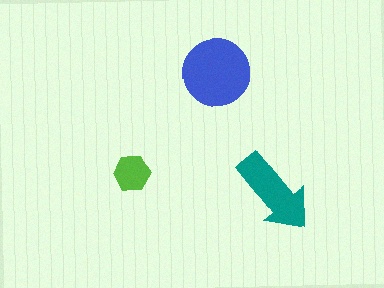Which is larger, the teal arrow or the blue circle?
The blue circle.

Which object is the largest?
The blue circle.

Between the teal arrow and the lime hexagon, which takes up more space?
The teal arrow.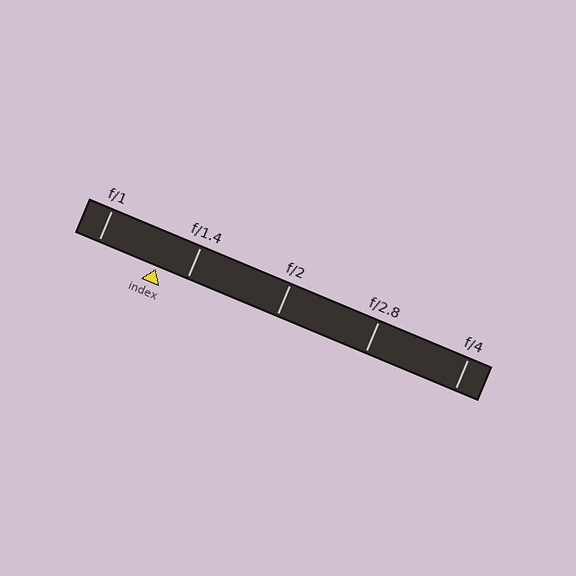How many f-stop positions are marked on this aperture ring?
There are 5 f-stop positions marked.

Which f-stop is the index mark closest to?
The index mark is closest to f/1.4.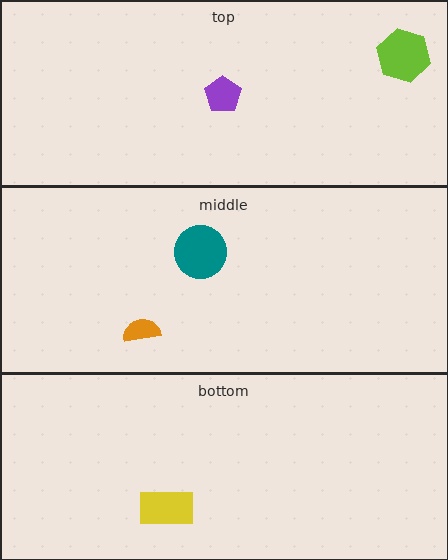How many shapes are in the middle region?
2.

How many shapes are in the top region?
2.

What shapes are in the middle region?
The teal circle, the orange semicircle.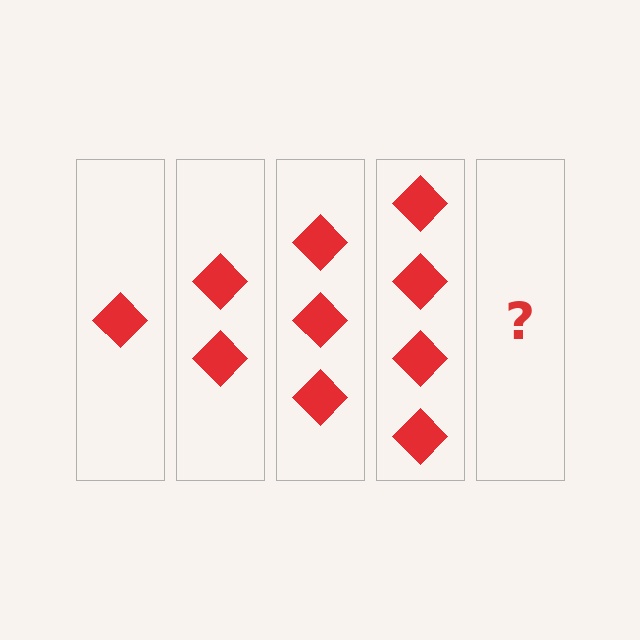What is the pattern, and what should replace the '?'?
The pattern is that each step adds one more diamond. The '?' should be 5 diamonds.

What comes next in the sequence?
The next element should be 5 diamonds.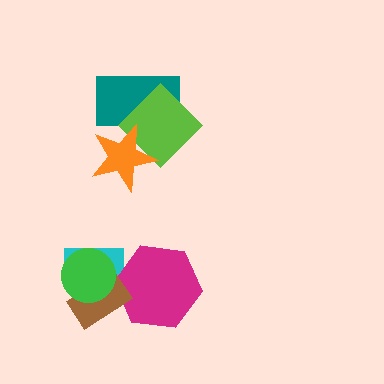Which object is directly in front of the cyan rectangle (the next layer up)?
The brown rectangle is directly in front of the cyan rectangle.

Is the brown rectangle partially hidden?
Yes, it is partially covered by another shape.